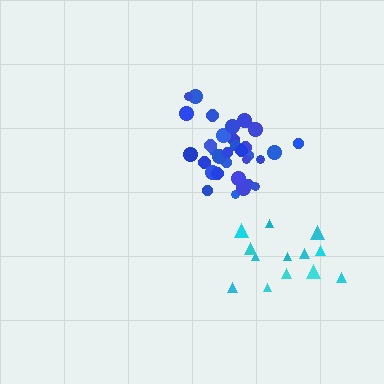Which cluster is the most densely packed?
Blue.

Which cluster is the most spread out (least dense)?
Cyan.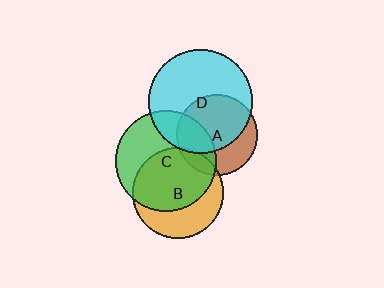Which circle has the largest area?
Circle D (cyan).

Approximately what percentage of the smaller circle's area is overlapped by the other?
Approximately 10%.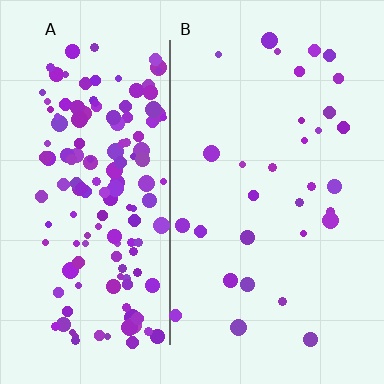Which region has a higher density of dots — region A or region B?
A (the left).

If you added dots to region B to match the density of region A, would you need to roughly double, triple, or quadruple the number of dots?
Approximately quadruple.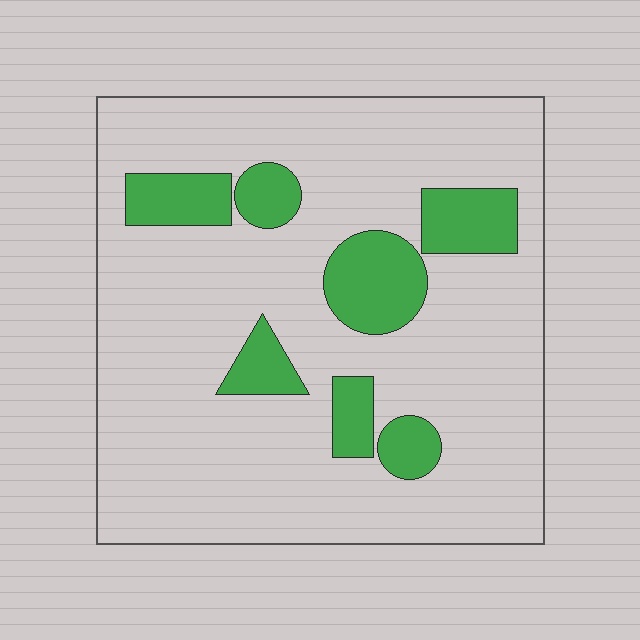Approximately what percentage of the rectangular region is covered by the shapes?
Approximately 15%.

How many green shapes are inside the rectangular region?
7.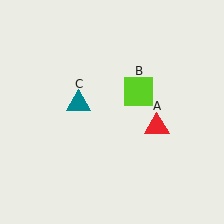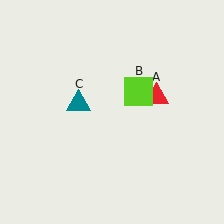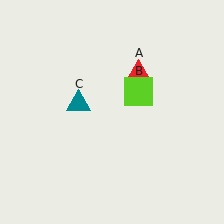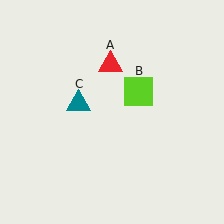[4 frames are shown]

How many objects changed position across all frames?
1 object changed position: red triangle (object A).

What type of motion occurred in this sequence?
The red triangle (object A) rotated counterclockwise around the center of the scene.